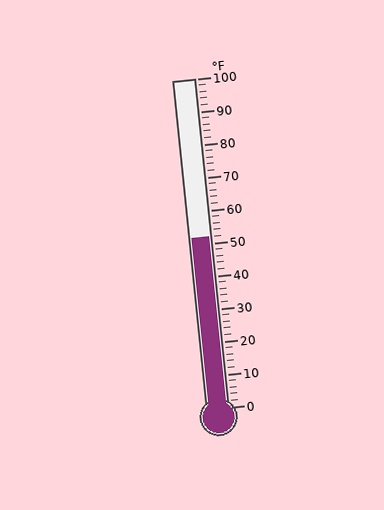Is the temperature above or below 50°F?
The temperature is above 50°F.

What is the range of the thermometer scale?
The thermometer scale ranges from 0°F to 100°F.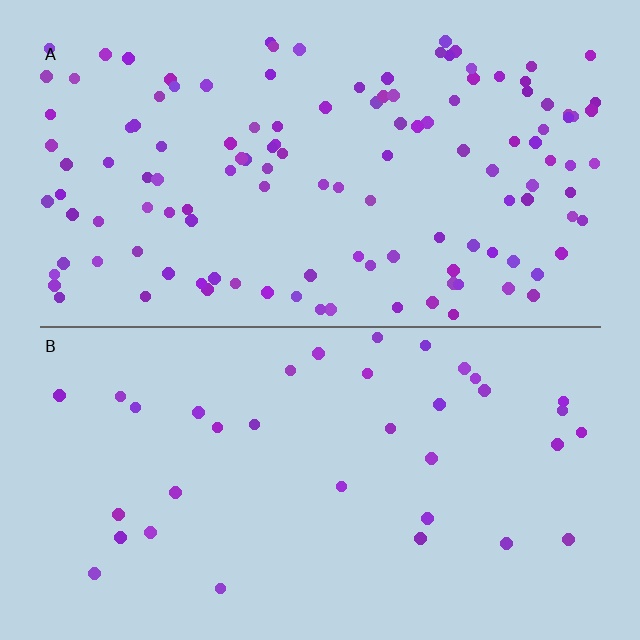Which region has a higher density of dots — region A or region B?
A (the top).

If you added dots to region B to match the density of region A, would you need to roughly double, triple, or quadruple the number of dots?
Approximately quadruple.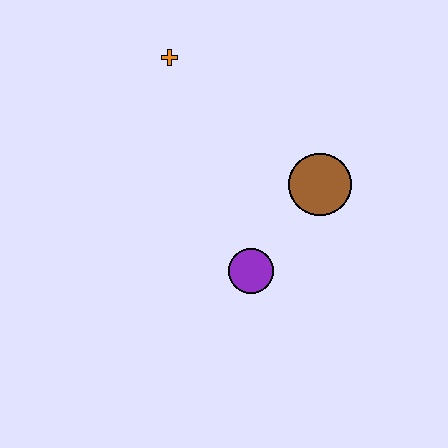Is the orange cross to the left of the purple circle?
Yes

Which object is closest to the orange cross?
The brown circle is closest to the orange cross.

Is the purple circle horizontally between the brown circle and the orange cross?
Yes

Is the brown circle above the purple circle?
Yes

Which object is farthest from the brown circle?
The orange cross is farthest from the brown circle.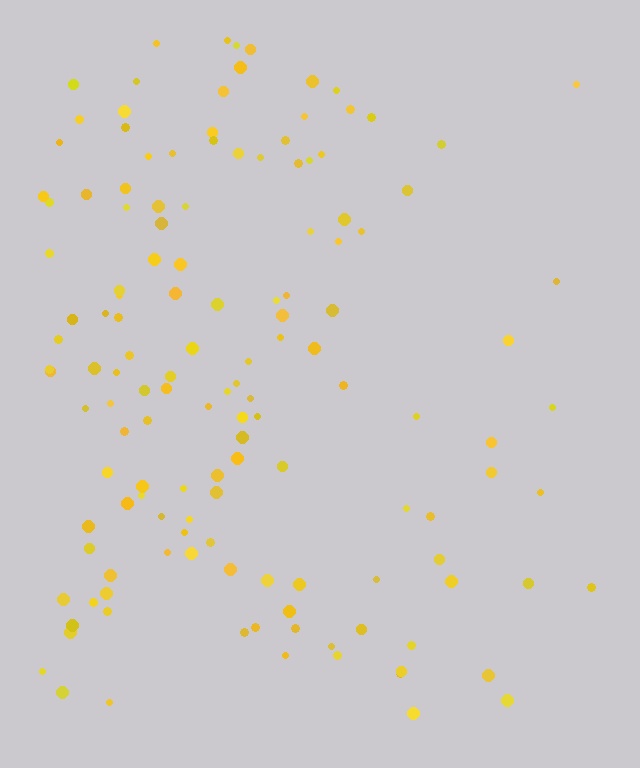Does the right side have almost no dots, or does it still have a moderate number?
Still a moderate number, just noticeably fewer than the left.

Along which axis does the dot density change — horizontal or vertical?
Horizontal.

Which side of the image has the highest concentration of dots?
The left.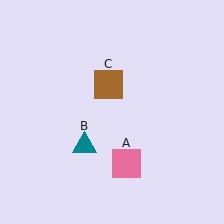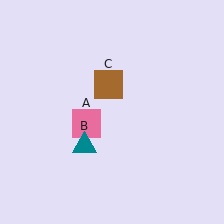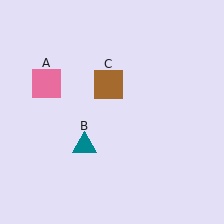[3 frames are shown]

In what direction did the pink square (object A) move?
The pink square (object A) moved up and to the left.